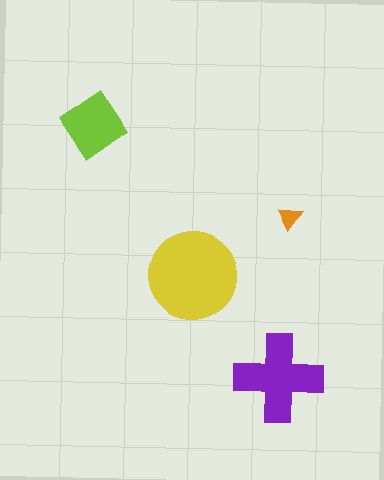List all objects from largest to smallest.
The yellow circle, the purple cross, the lime diamond, the orange triangle.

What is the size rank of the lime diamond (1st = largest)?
3rd.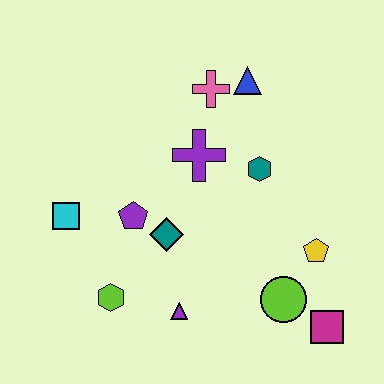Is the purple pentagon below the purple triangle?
No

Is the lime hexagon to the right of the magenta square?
No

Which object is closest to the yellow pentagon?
The lime circle is closest to the yellow pentagon.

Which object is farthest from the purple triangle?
The blue triangle is farthest from the purple triangle.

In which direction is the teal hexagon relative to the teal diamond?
The teal hexagon is to the right of the teal diamond.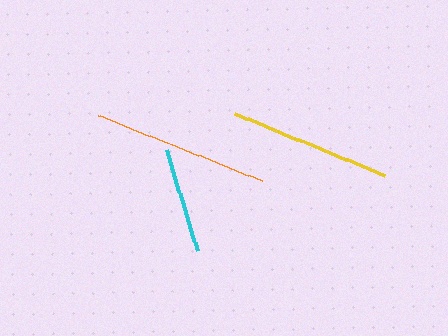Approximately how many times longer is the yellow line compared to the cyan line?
The yellow line is approximately 1.6 times the length of the cyan line.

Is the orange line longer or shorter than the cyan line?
The orange line is longer than the cyan line.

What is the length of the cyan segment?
The cyan segment is approximately 105 pixels long.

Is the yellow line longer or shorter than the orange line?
The orange line is longer than the yellow line.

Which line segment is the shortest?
The cyan line is the shortest at approximately 105 pixels.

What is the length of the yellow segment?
The yellow segment is approximately 163 pixels long.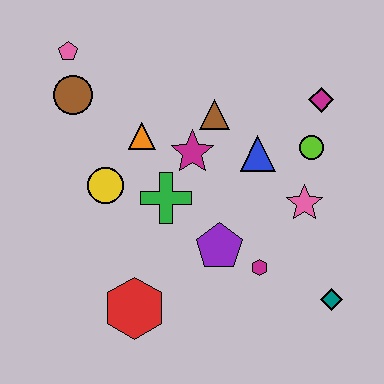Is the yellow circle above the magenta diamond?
No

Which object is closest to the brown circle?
The pink pentagon is closest to the brown circle.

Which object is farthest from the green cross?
The teal diamond is farthest from the green cross.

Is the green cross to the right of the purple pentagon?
No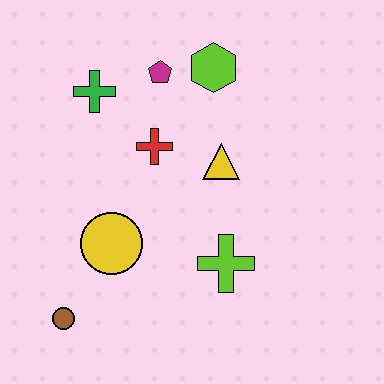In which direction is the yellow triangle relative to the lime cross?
The yellow triangle is above the lime cross.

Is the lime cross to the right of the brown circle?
Yes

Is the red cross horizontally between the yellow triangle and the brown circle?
Yes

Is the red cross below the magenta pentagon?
Yes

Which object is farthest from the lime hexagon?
The brown circle is farthest from the lime hexagon.